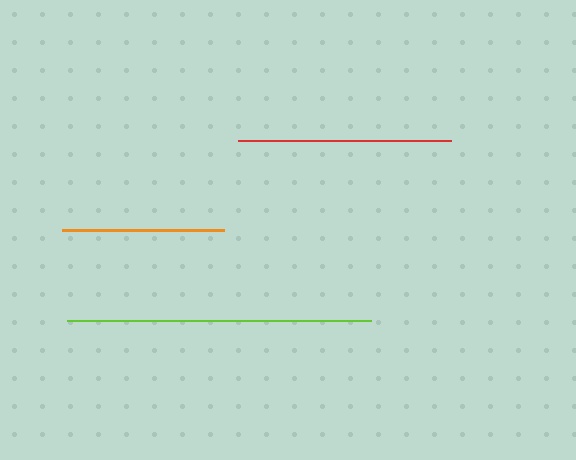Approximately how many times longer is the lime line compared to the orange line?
The lime line is approximately 1.9 times the length of the orange line.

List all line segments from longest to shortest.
From longest to shortest: lime, red, orange.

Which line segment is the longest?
The lime line is the longest at approximately 304 pixels.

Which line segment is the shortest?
The orange line is the shortest at approximately 162 pixels.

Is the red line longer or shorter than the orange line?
The red line is longer than the orange line.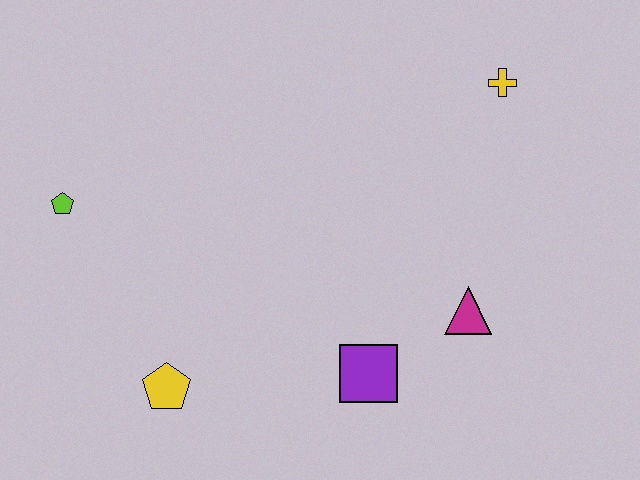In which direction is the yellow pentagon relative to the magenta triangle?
The yellow pentagon is to the left of the magenta triangle.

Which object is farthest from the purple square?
The lime pentagon is farthest from the purple square.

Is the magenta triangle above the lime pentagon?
No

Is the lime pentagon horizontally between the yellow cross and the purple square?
No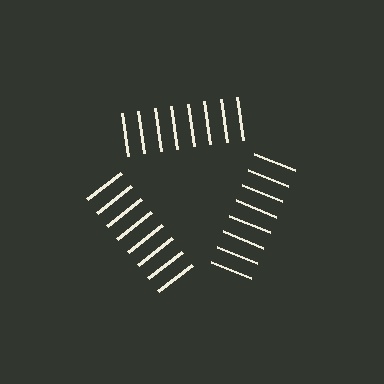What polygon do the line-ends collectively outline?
An illusory triangle — the line segments terminate on its edges but no continuous stroke is drawn.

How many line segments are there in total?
24 — 8 along each of the 3 edges.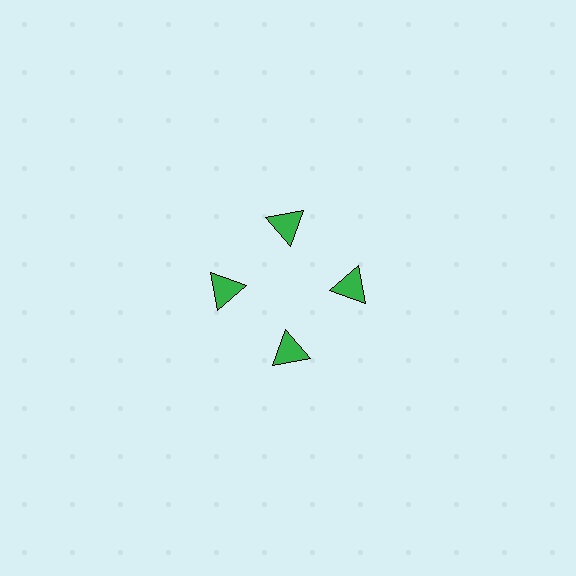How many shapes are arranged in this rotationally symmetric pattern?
There are 4 shapes, arranged in 4 groups of 1.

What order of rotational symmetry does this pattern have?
This pattern has 4-fold rotational symmetry.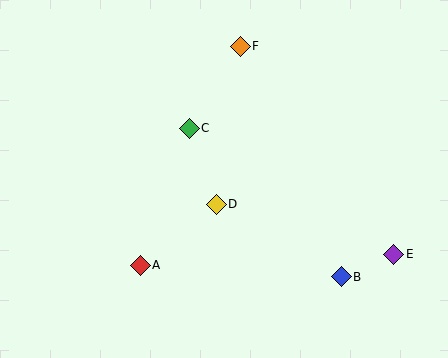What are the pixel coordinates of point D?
Point D is at (216, 204).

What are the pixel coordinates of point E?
Point E is at (394, 255).